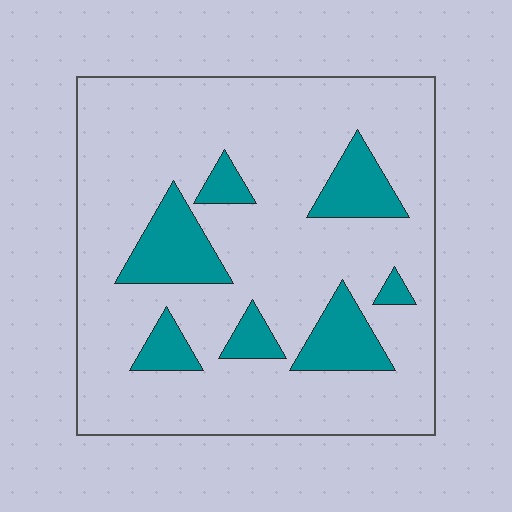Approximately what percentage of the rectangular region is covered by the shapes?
Approximately 20%.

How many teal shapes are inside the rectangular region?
7.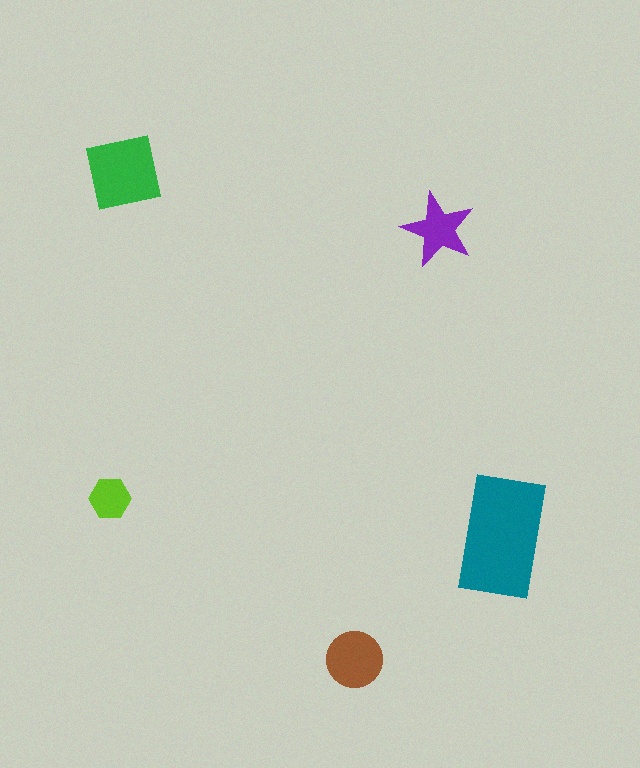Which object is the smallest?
The lime hexagon.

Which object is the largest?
The teal rectangle.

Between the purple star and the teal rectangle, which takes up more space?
The teal rectangle.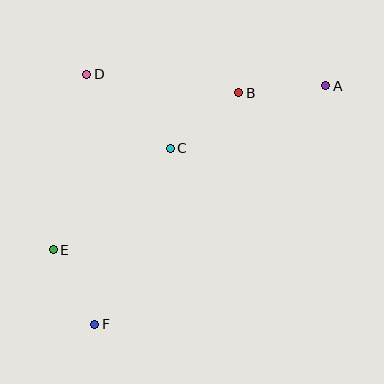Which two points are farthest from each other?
Points A and F are farthest from each other.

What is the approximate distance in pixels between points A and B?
The distance between A and B is approximately 87 pixels.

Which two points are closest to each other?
Points E and F are closest to each other.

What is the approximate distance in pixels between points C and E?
The distance between C and E is approximately 155 pixels.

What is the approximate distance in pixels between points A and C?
The distance between A and C is approximately 167 pixels.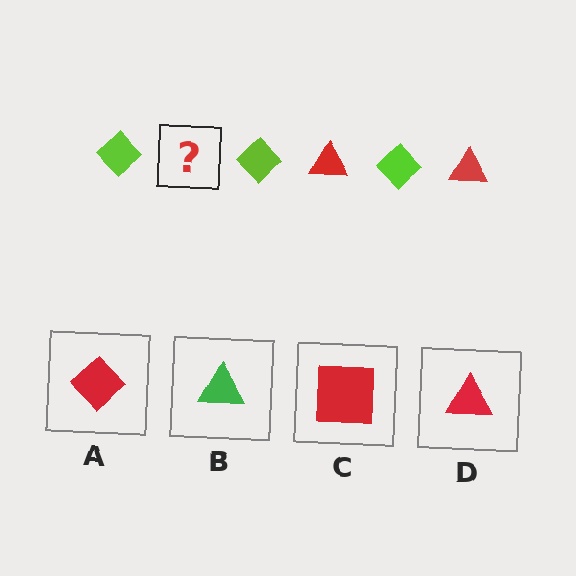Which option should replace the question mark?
Option D.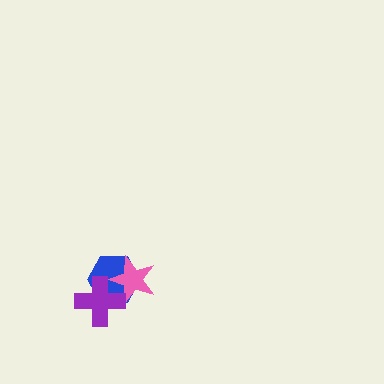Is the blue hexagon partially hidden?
Yes, it is partially covered by another shape.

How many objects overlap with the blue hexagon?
2 objects overlap with the blue hexagon.